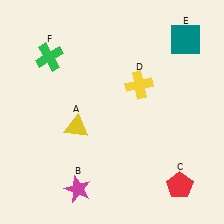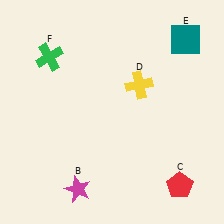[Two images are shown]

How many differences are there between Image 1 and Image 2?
There is 1 difference between the two images.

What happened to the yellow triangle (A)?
The yellow triangle (A) was removed in Image 2. It was in the bottom-left area of Image 1.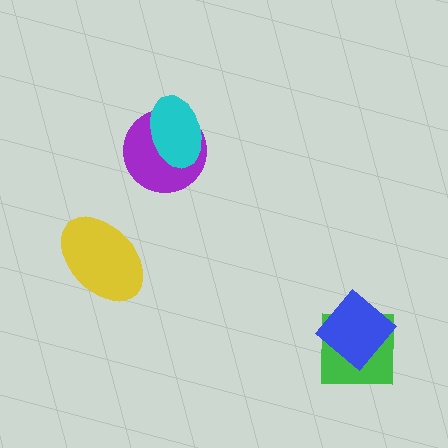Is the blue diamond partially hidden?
No, no other shape covers it.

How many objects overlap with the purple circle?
1 object overlaps with the purple circle.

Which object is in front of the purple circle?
The cyan ellipse is in front of the purple circle.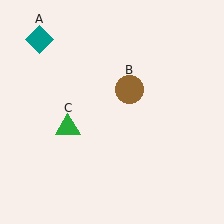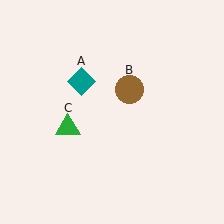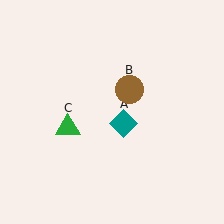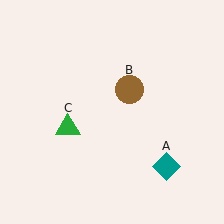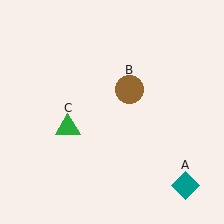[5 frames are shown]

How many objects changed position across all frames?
1 object changed position: teal diamond (object A).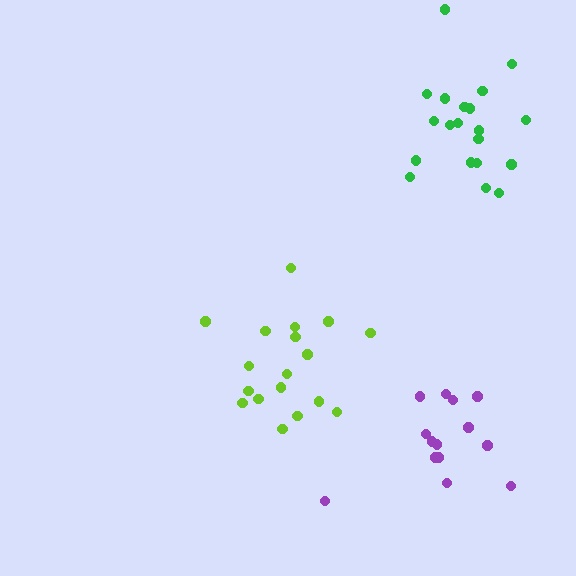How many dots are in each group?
Group 1: 18 dots, Group 2: 20 dots, Group 3: 14 dots (52 total).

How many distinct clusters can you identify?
There are 3 distinct clusters.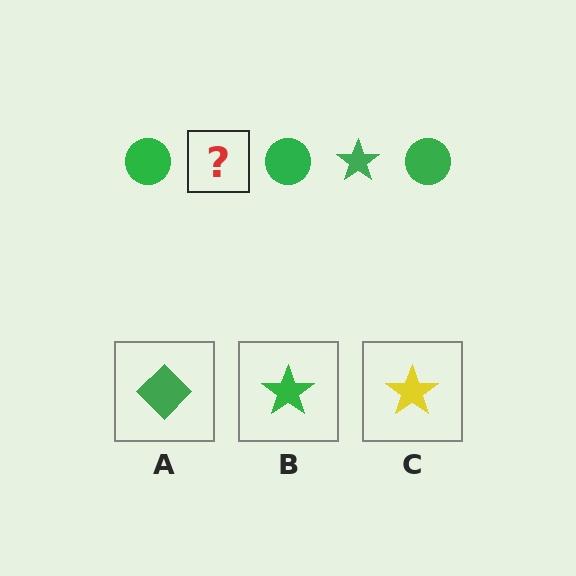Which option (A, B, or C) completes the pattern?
B.